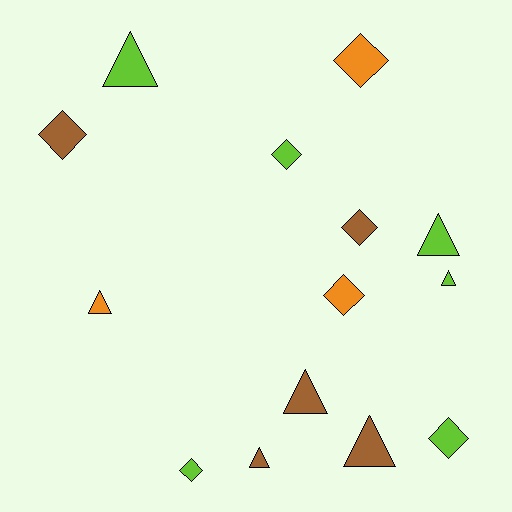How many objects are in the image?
There are 14 objects.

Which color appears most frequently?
Lime, with 6 objects.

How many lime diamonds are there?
There are 3 lime diamonds.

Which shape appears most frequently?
Diamond, with 7 objects.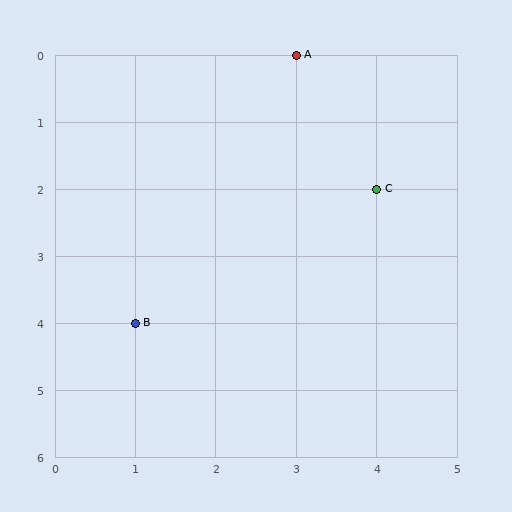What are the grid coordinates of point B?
Point B is at grid coordinates (1, 4).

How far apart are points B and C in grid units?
Points B and C are 3 columns and 2 rows apart (about 3.6 grid units diagonally).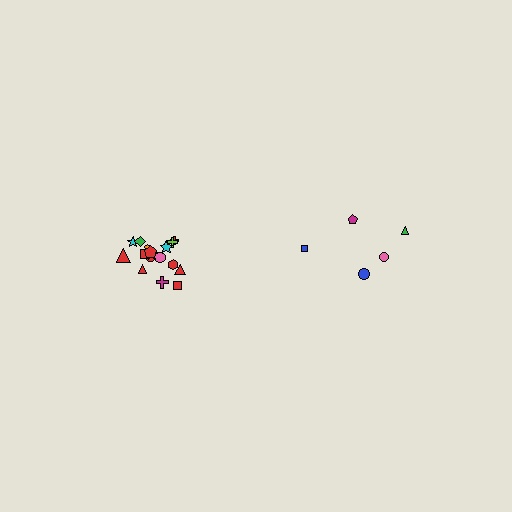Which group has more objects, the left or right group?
The left group.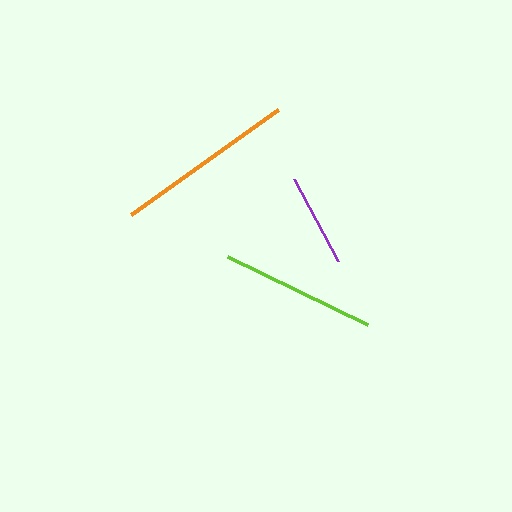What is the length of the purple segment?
The purple segment is approximately 93 pixels long.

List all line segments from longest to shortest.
From longest to shortest: orange, lime, purple.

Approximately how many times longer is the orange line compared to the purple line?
The orange line is approximately 2.0 times the length of the purple line.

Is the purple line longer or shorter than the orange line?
The orange line is longer than the purple line.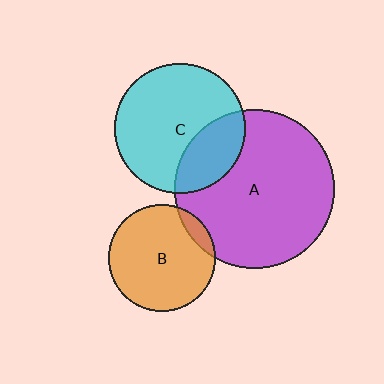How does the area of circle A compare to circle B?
Approximately 2.2 times.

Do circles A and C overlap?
Yes.